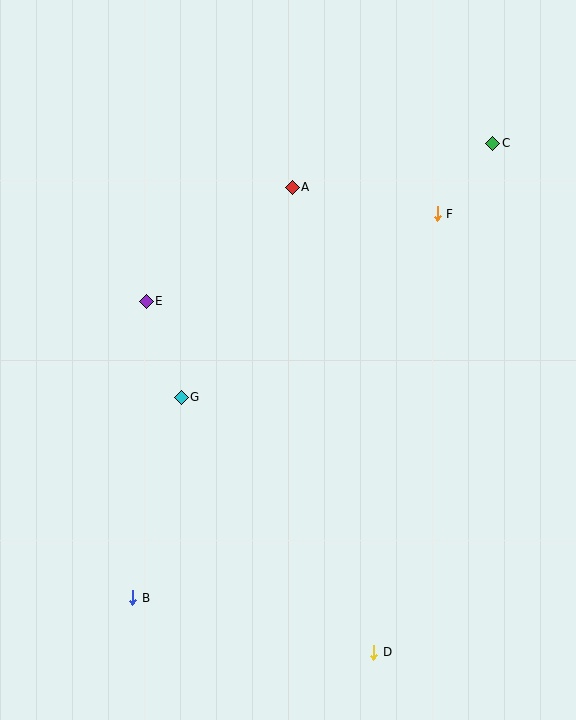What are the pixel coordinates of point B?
Point B is at (133, 598).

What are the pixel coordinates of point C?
Point C is at (493, 143).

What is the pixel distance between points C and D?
The distance between C and D is 523 pixels.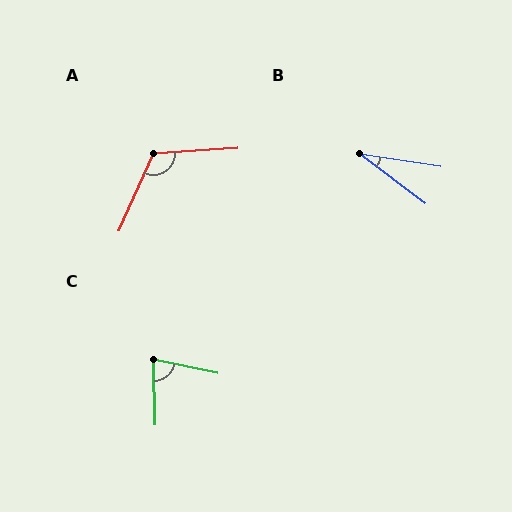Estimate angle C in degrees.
Approximately 77 degrees.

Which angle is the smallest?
B, at approximately 28 degrees.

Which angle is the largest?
A, at approximately 118 degrees.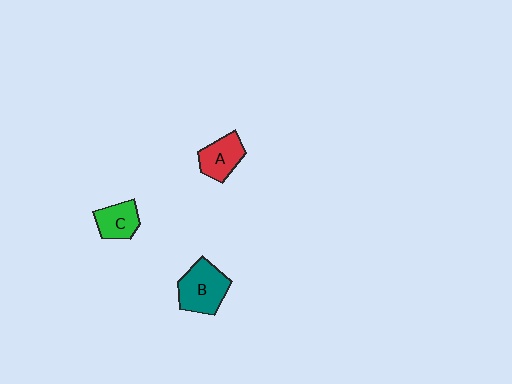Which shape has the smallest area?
Shape C (green).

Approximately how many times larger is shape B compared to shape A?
Approximately 1.4 times.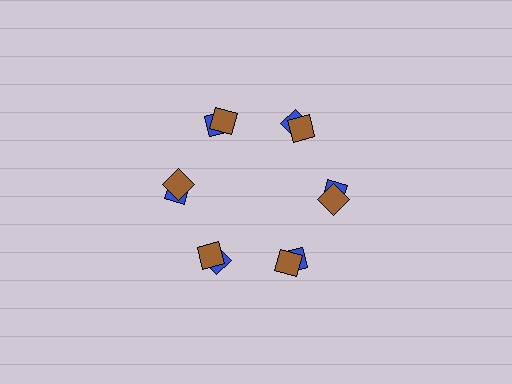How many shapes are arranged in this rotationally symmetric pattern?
There are 12 shapes, arranged in 6 groups of 2.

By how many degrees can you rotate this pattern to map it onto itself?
The pattern maps onto itself every 60 degrees of rotation.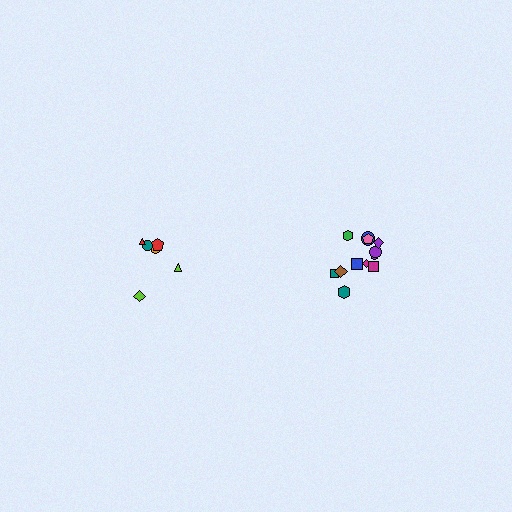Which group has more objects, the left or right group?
The right group.